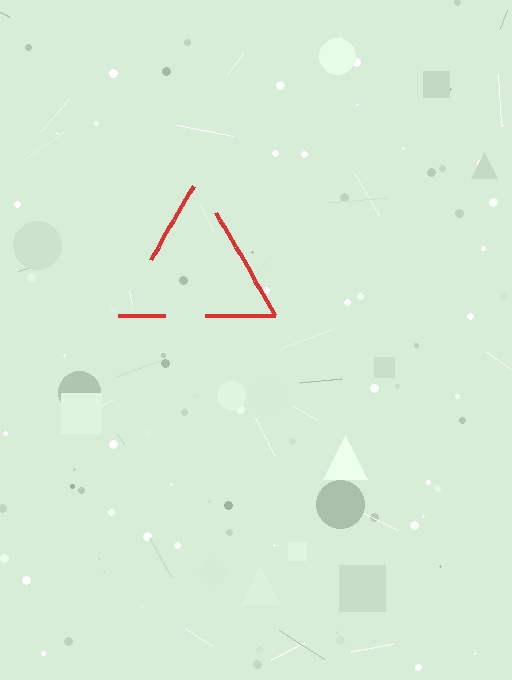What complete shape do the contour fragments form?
The contour fragments form a triangle.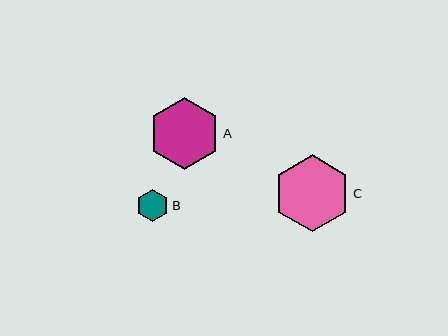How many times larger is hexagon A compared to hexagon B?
Hexagon A is approximately 2.2 times the size of hexagon B.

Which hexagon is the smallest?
Hexagon B is the smallest with a size of approximately 32 pixels.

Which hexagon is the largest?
Hexagon C is the largest with a size of approximately 77 pixels.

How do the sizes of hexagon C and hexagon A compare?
Hexagon C and hexagon A are approximately the same size.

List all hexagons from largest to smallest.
From largest to smallest: C, A, B.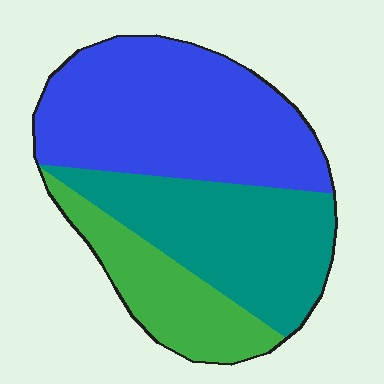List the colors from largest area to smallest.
From largest to smallest: blue, teal, green.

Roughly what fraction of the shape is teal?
Teal covers 34% of the shape.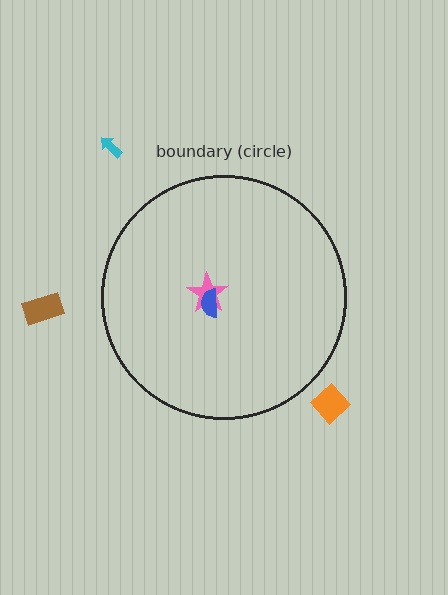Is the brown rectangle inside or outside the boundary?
Outside.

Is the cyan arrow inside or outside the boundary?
Outside.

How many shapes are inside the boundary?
2 inside, 3 outside.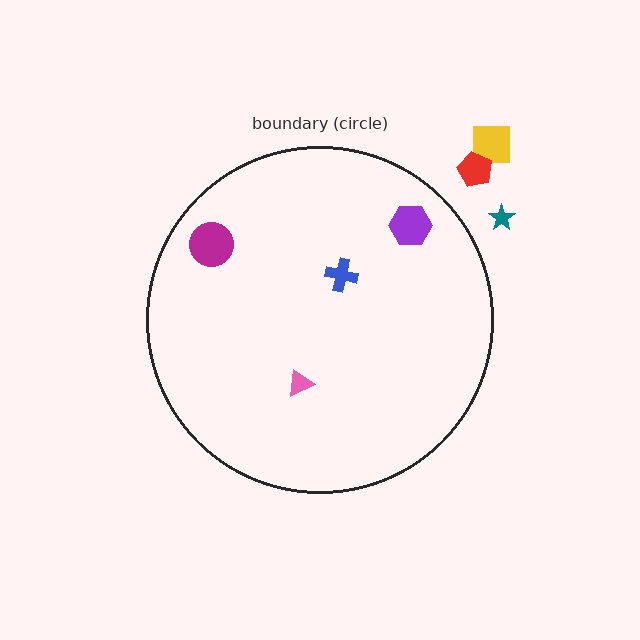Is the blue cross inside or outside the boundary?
Inside.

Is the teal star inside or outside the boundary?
Outside.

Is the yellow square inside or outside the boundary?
Outside.